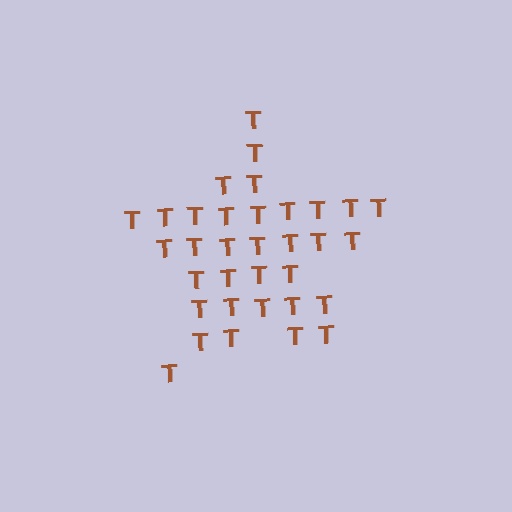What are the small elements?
The small elements are letter T's.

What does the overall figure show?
The overall figure shows a star.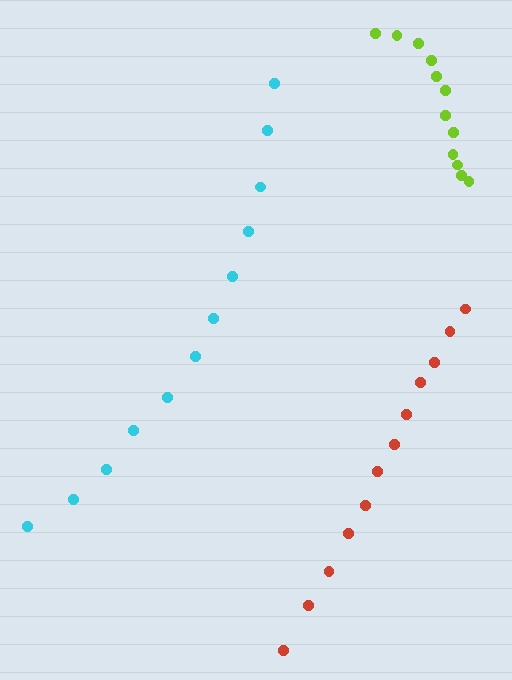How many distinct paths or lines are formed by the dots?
There are 3 distinct paths.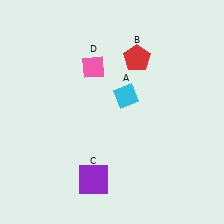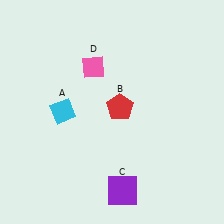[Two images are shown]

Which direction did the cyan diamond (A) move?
The cyan diamond (A) moved left.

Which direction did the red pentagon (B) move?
The red pentagon (B) moved down.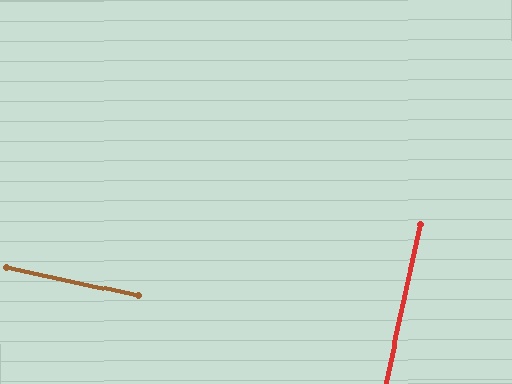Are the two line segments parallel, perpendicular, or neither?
Perpendicular — they meet at approximately 90°.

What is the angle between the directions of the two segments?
Approximately 90 degrees.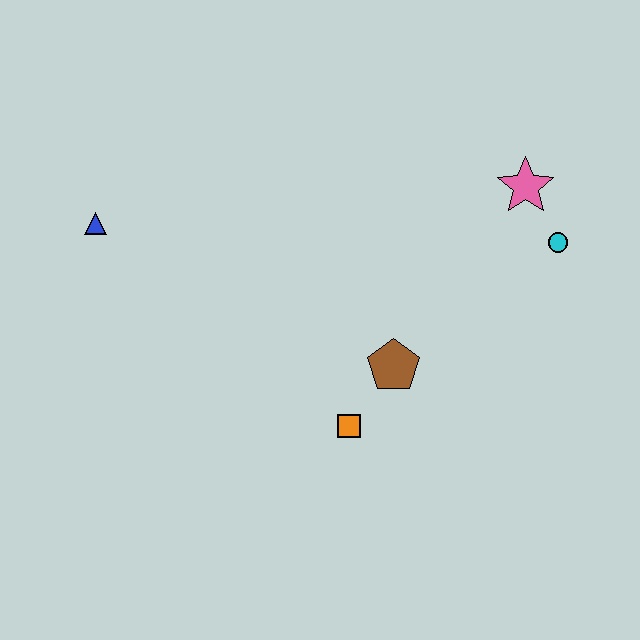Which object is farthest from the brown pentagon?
The blue triangle is farthest from the brown pentagon.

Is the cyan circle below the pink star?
Yes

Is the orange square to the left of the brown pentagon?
Yes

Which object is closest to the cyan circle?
The pink star is closest to the cyan circle.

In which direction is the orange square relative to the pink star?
The orange square is below the pink star.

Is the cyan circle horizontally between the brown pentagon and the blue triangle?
No